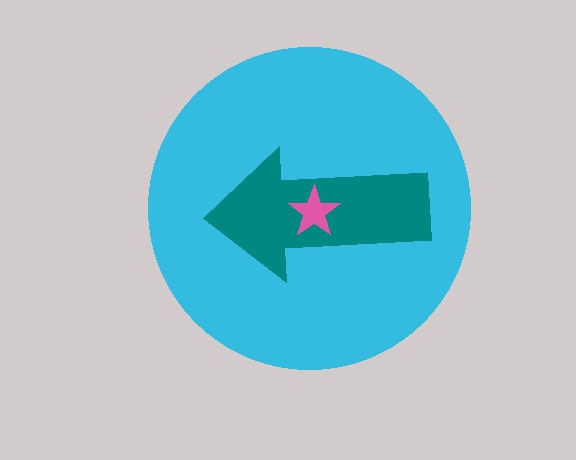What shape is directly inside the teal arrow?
The pink star.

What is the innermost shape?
The pink star.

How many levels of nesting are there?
3.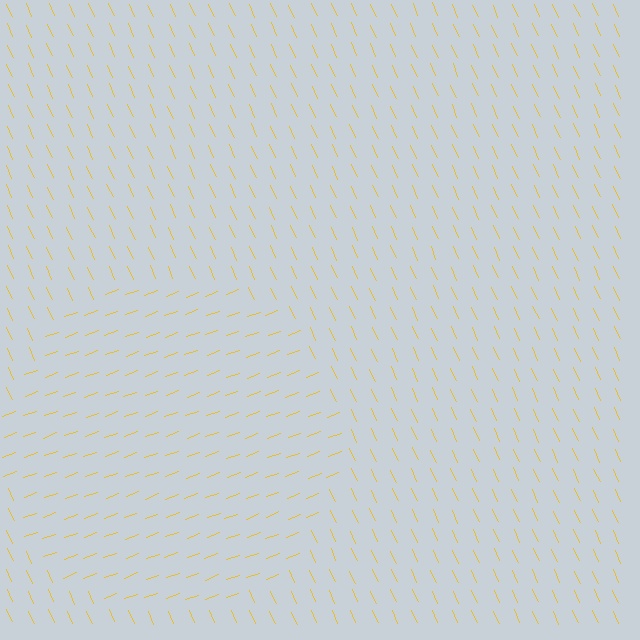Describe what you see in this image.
The image is filled with small yellow line segments. A circle region in the image has lines oriented differently from the surrounding lines, creating a visible texture boundary.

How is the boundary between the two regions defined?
The boundary is defined purely by a change in line orientation (approximately 86 degrees difference). All lines are the same color and thickness.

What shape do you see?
I see a circle.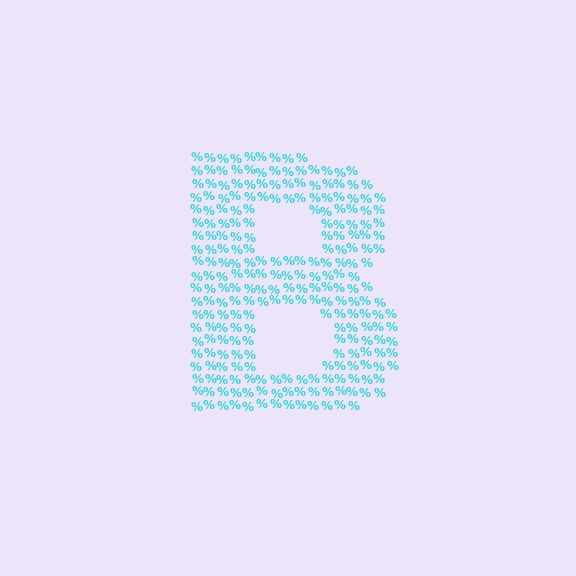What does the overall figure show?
The overall figure shows the letter B.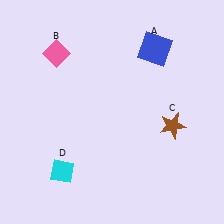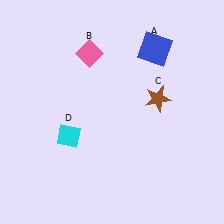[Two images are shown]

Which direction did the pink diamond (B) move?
The pink diamond (B) moved right.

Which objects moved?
The objects that moved are: the pink diamond (B), the brown star (C), the cyan diamond (D).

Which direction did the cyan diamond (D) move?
The cyan diamond (D) moved up.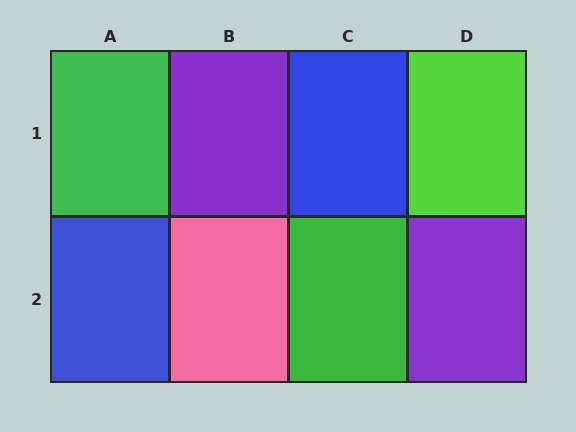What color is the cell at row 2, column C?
Green.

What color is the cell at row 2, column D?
Purple.